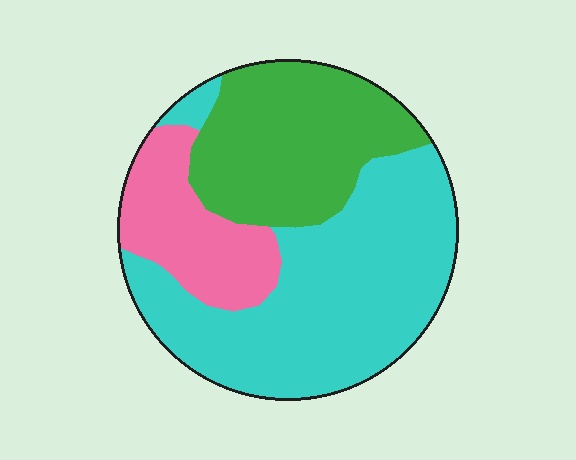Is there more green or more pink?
Green.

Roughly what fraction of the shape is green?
Green covers roughly 30% of the shape.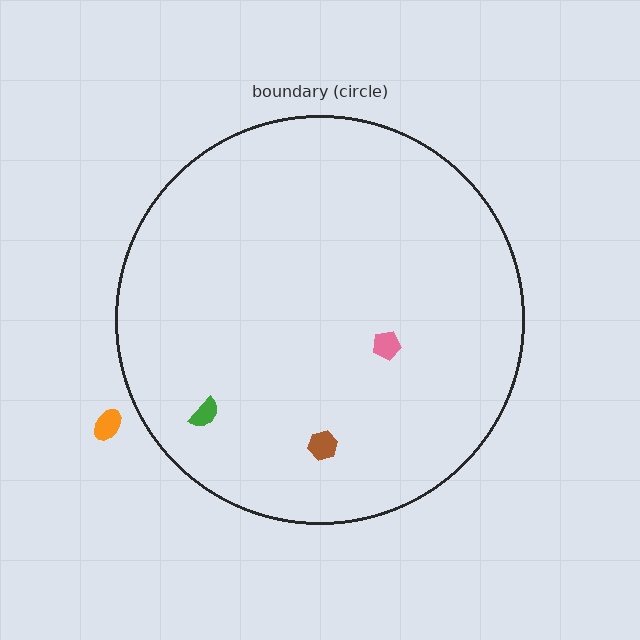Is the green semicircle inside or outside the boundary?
Inside.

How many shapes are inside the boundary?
3 inside, 1 outside.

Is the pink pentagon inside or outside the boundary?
Inside.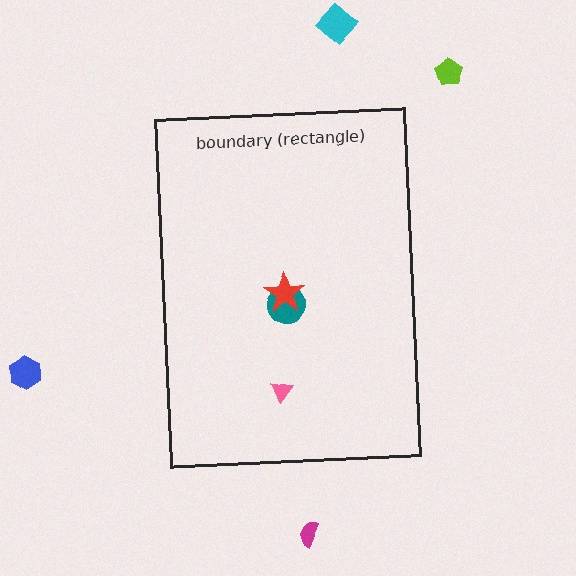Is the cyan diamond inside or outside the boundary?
Outside.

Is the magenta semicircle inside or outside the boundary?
Outside.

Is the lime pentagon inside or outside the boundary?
Outside.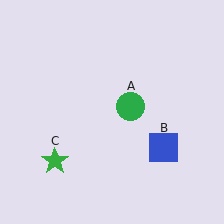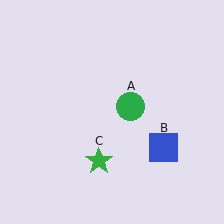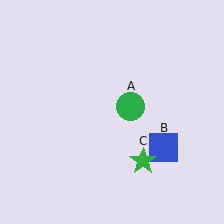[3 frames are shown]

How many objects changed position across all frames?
1 object changed position: green star (object C).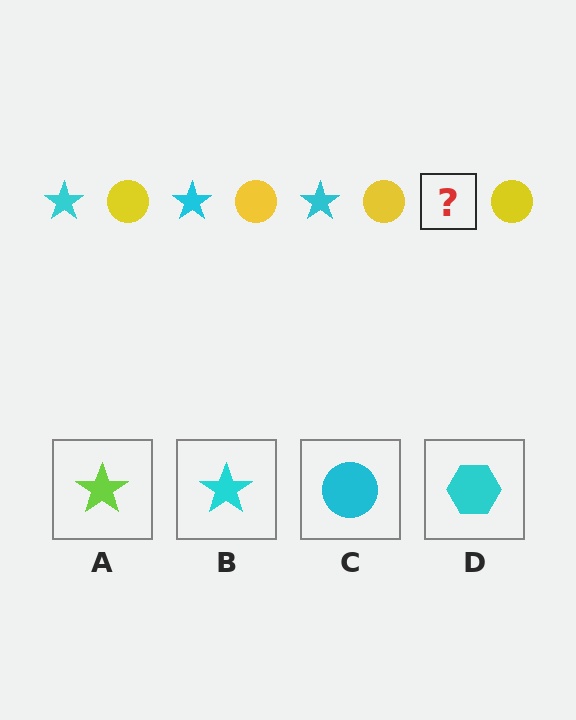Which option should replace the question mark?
Option B.